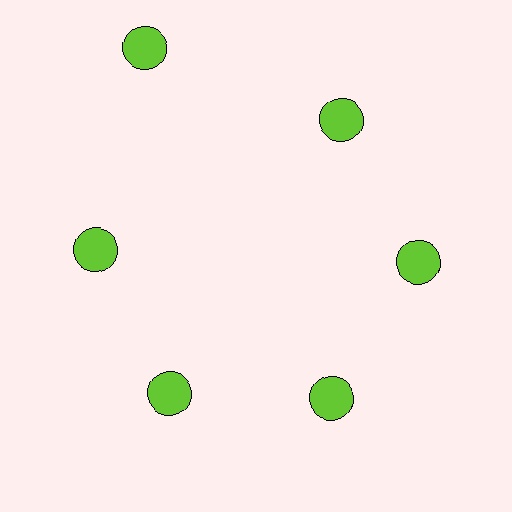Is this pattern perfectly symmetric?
No. The 6 lime circles are arranged in a ring, but one element near the 11 o'clock position is pushed outward from the center, breaking the 6-fold rotational symmetry.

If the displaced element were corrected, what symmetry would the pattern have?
It would have 6-fold rotational symmetry — the pattern would map onto itself every 60 degrees.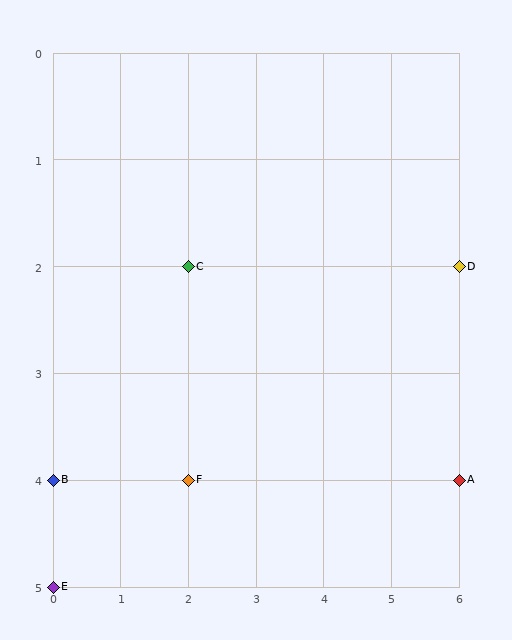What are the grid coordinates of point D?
Point D is at grid coordinates (6, 2).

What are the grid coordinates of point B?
Point B is at grid coordinates (0, 4).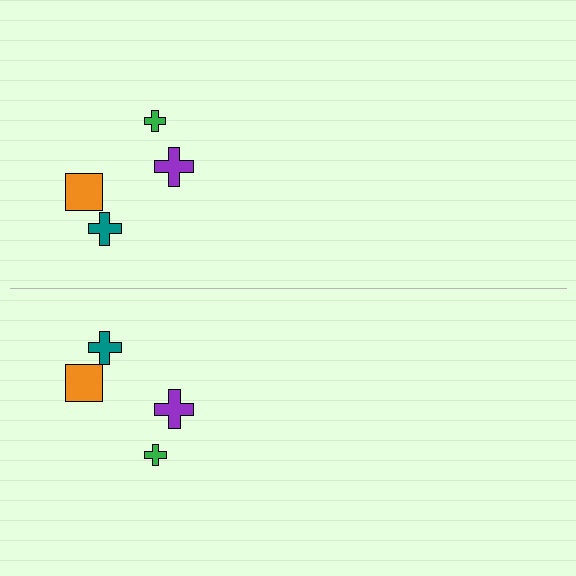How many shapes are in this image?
There are 8 shapes in this image.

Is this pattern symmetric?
Yes, this pattern has bilateral (reflection) symmetry.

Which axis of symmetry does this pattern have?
The pattern has a horizontal axis of symmetry running through the center of the image.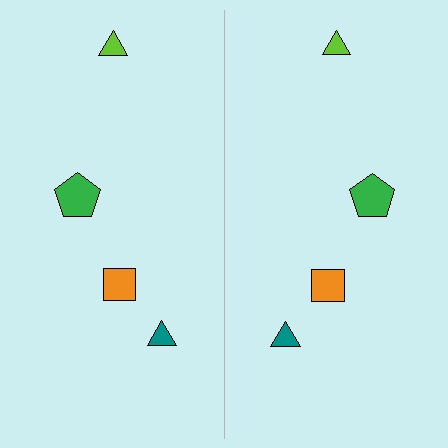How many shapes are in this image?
There are 8 shapes in this image.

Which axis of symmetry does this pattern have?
The pattern has a vertical axis of symmetry running through the center of the image.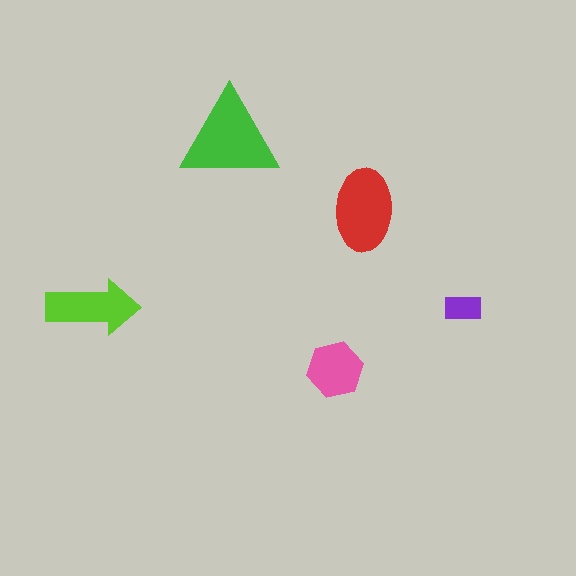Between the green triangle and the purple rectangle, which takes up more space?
The green triangle.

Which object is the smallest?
The purple rectangle.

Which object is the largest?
The green triangle.